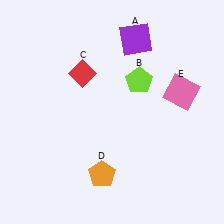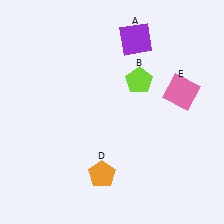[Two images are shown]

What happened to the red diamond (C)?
The red diamond (C) was removed in Image 2. It was in the top-left area of Image 1.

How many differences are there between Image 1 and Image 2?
There is 1 difference between the two images.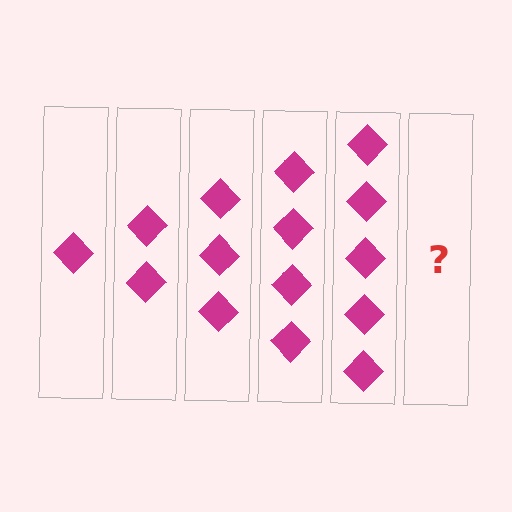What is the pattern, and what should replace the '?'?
The pattern is that each step adds one more diamond. The '?' should be 6 diamonds.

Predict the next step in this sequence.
The next step is 6 diamonds.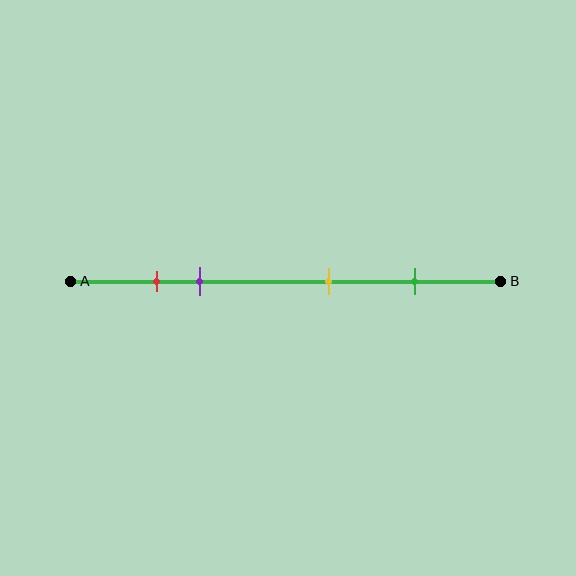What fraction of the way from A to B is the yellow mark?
The yellow mark is approximately 60% (0.6) of the way from A to B.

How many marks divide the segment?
There are 4 marks dividing the segment.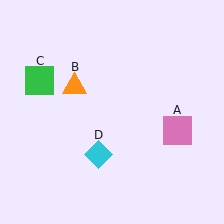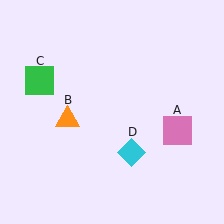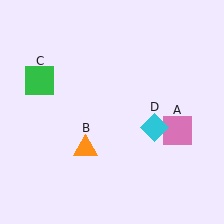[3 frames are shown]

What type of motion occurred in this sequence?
The orange triangle (object B), cyan diamond (object D) rotated counterclockwise around the center of the scene.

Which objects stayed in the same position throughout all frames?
Pink square (object A) and green square (object C) remained stationary.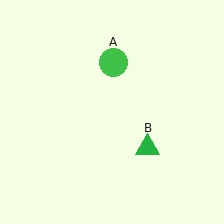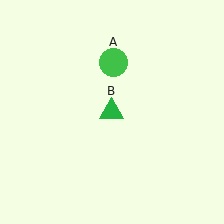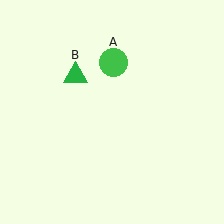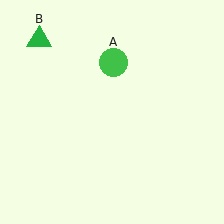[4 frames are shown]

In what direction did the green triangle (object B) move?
The green triangle (object B) moved up and to the left.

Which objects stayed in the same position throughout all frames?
Green circle (object A) remained stationary.